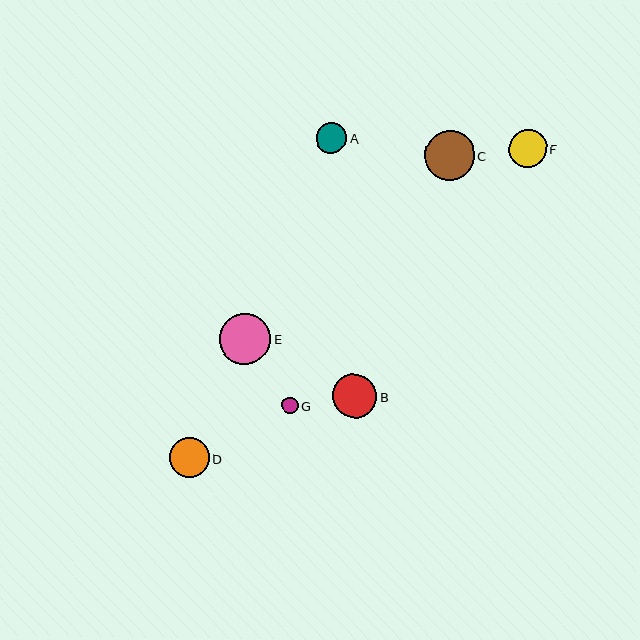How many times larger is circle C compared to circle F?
Circle C is approximately 1.3 times the size of circle F.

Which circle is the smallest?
Circle G is the smallest with a size of approximately 17 pixels.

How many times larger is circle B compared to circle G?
Circle B is approximately 2.7 times the size of circle G.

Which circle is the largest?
Circle E is the largest with a size of approximately 52 pixels.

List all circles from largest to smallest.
From largest to smallest: E, C, B, D, F, A, G.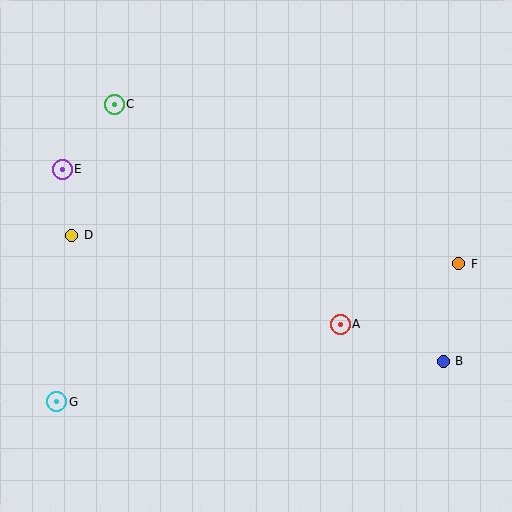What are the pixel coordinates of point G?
Point G is at (57, 402).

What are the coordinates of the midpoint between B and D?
The midpoint between B and D is at (258, 298).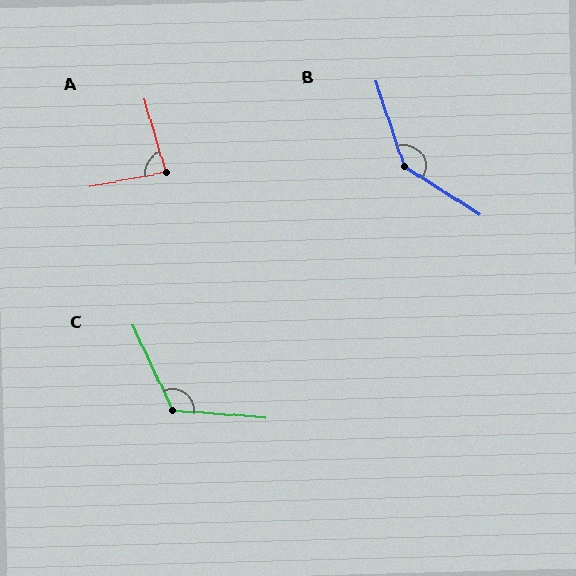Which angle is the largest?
B, at approximately 141 degrees.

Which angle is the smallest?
A, at approximately 84 degrees.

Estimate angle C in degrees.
Approximately 120 degrees.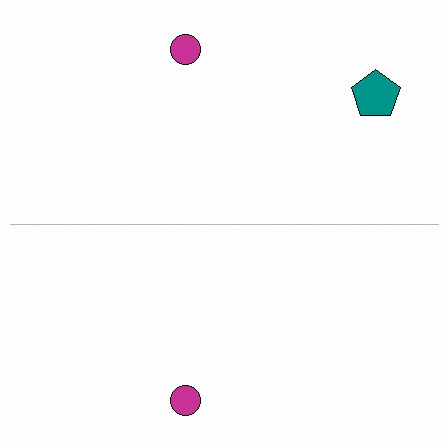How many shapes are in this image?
There are 3 shapes in this image.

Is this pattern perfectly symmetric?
No, the pattern is not perfectly symmetric. A teal pentagon is missing from the bottom side.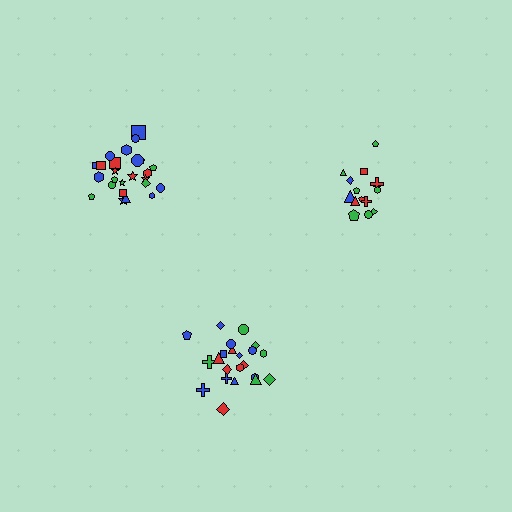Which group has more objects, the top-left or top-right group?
The top-left group.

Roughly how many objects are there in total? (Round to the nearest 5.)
Roughly 60 objects in total.